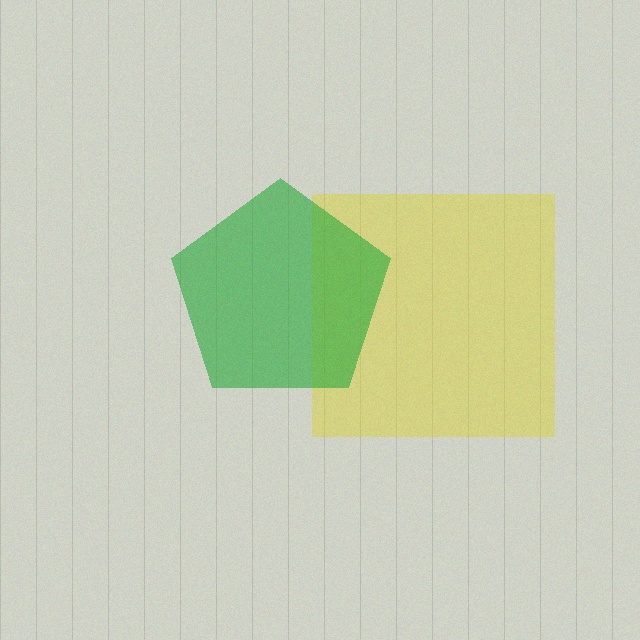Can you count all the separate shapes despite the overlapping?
Yes, there are 2 separate shapes.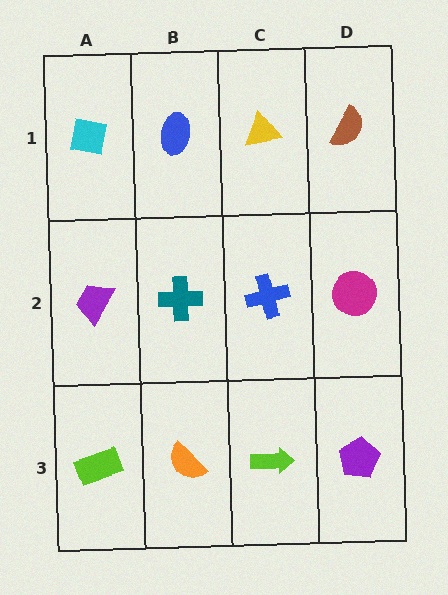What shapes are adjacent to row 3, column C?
A blue cross (row 2, column C), an orange semicircle (row 3, column B), a purple pentagon (row 3, column D).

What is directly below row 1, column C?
A blue cross.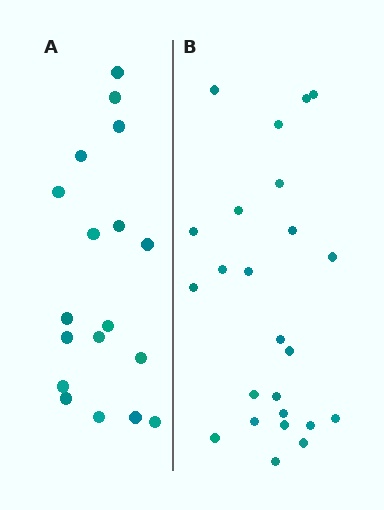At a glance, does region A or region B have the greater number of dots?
Region B (the right region) has more dots.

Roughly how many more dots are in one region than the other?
Region B has about 6 more dots than region A.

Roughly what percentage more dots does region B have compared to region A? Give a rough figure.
About 35% more.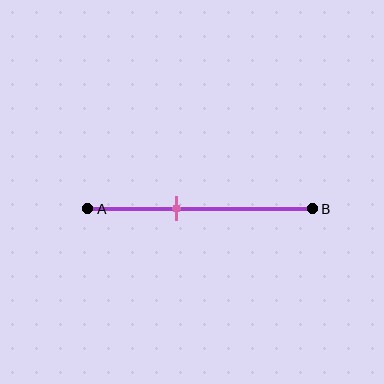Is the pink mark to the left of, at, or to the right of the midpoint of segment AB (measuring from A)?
The pink mark is to the left of the midpoint of segment AB.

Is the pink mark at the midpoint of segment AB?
No, the mark is at about 40% from A, not at the 50% midpoint.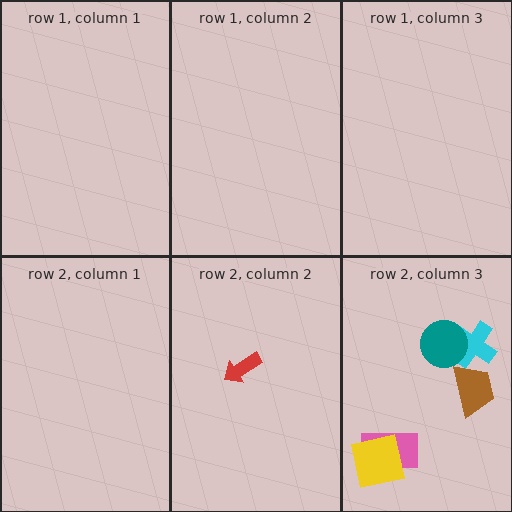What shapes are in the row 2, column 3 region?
The cyan cross, the pink rectangle, the yellow square, the teal circle, the brown trapezoid.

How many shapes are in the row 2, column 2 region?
1.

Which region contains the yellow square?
The row 2, column 3 region.